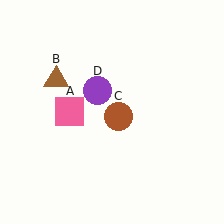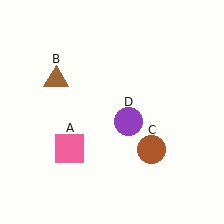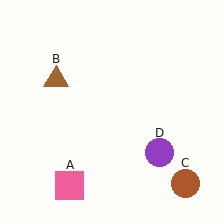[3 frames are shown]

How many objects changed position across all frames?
3 objects changed position: pink square (object A), brown circle (object C), purple circle (object D).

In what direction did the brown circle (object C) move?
The brown circle (object C) moved down and to the right.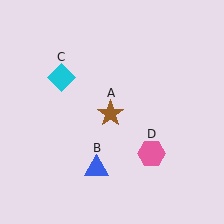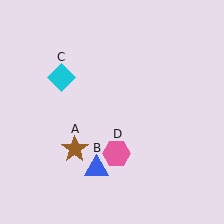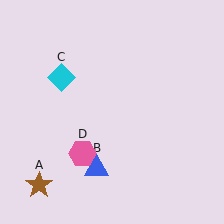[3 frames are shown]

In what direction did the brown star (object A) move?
The brown star (object A) moved down and to the left.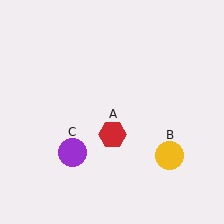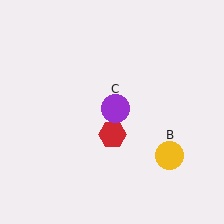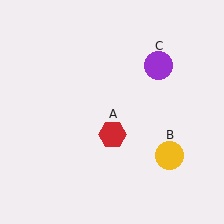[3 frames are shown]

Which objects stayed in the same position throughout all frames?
Red hexagon (object A) and yellow circle (object B) remained stationary.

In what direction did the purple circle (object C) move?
The purple circle (object C) moved up and to the right.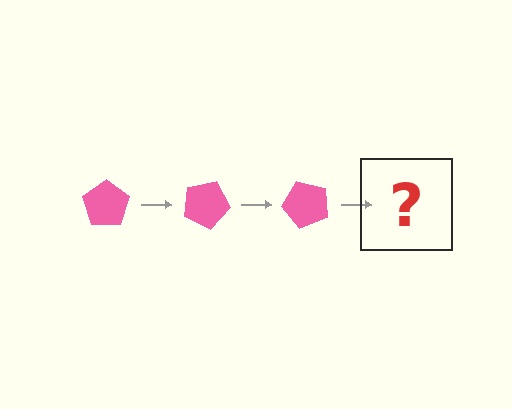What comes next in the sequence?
The next element should be a pink pentagon rotated 75 degrees.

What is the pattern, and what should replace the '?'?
The pattern is that the pentagon rotates 25 degrees each step. The '?' should be a pink pentagon rotated 75 degrees.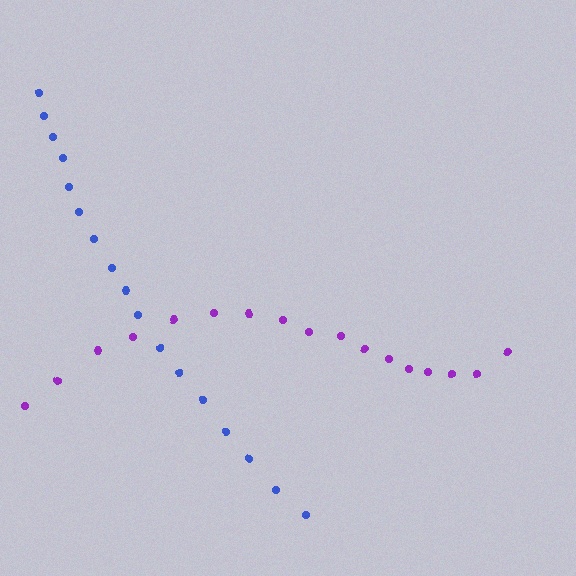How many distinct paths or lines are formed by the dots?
There are 2 distinct paths.